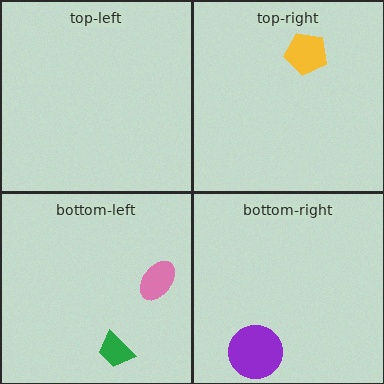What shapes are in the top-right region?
The yellow pentagon.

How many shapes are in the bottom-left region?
2.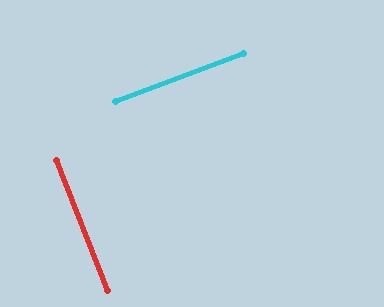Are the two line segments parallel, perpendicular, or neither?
Perpendicular — they meet at approximately 90°.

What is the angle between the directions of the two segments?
Approximately 90 degrees.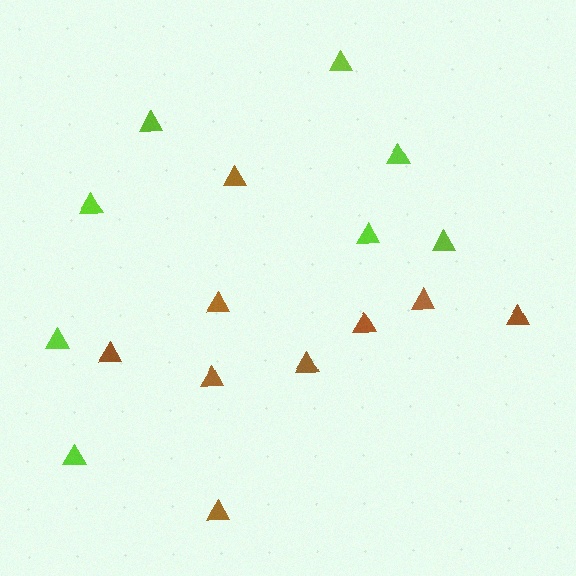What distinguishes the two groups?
There are 2 groups: one group of lime triangles (8) and one group of brown triangles (9).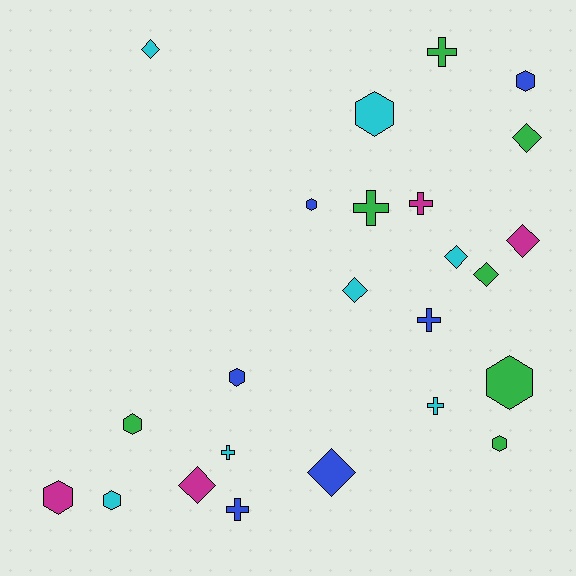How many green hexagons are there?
There are 3 green hexagons.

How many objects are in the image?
There are 24 objects.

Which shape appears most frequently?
Hexagon, with 9 objects.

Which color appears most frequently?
Cyan, with 7 objects.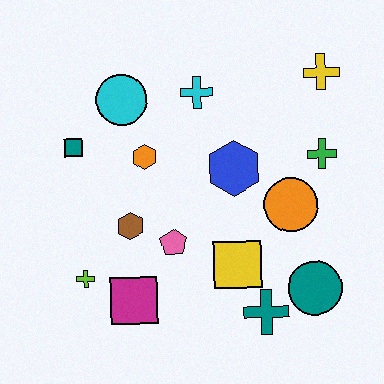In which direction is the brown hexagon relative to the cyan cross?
The brown hexagon is below the cyan cross.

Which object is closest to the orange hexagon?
The cyan circle is closest to the orange hexagon.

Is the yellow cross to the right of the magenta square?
Yes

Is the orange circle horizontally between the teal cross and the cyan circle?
No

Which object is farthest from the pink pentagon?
The yellow cross is farthest from the pink pentagon.